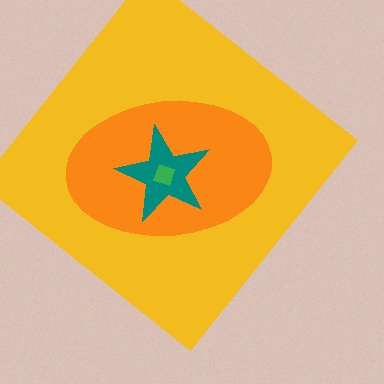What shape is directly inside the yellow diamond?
The orange ellipse.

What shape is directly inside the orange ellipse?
The teal star.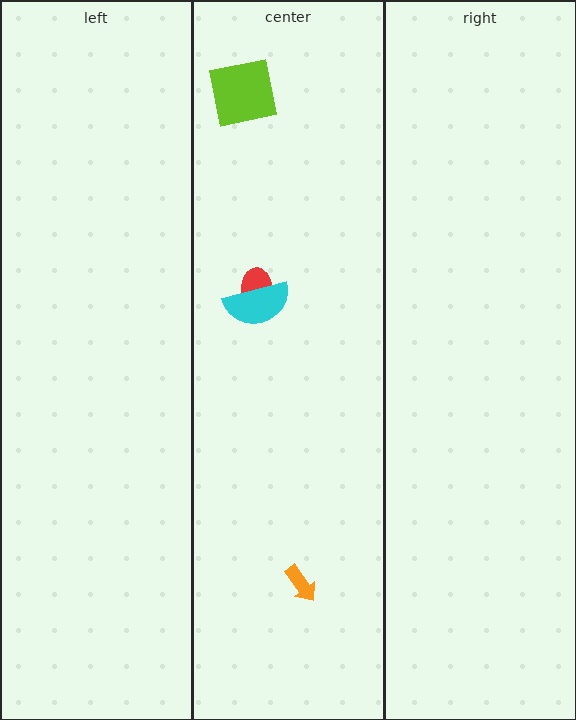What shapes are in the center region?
The red ellipse, the cyan semicircle, the lime square, the orange arrow.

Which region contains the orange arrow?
The center region.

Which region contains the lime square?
The center region.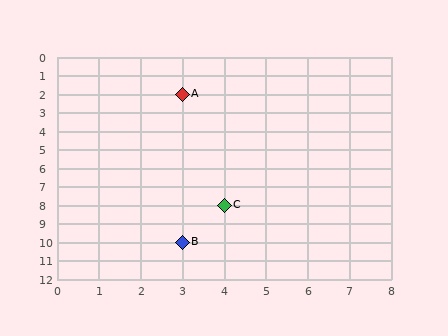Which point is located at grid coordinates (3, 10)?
Point B is at (3, 10).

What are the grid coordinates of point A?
Point A is at grid coordinates (3, 2).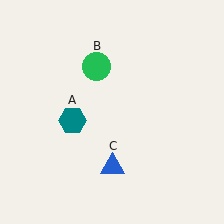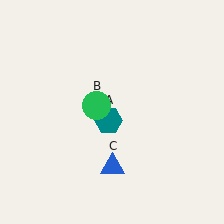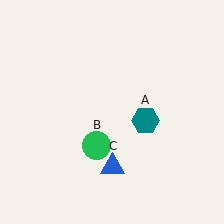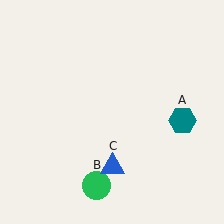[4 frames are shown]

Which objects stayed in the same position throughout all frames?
Blue triangle (object C) remained stationary.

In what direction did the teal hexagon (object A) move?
The teal hexagon (object A) moved right.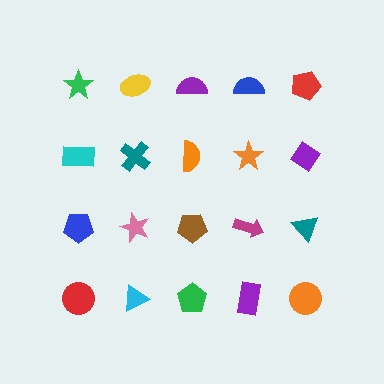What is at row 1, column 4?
A blue semicircle.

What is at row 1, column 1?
A green star.